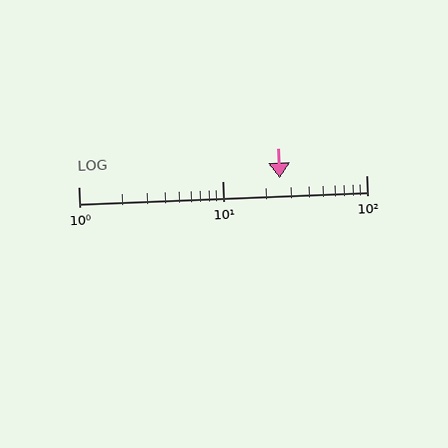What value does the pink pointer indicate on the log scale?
The pointer indicates approximately 25.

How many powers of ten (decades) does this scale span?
The scale spans 2 decades, from 1 to 100.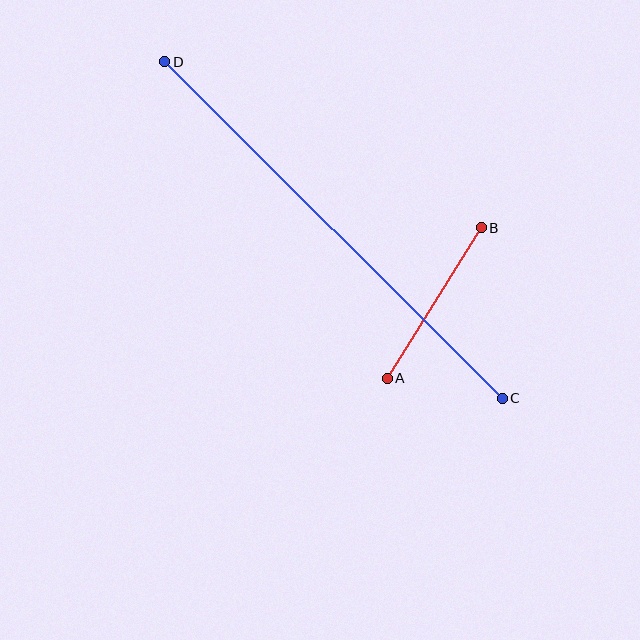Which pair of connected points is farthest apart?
Points C and D are farthest apart.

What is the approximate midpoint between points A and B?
The midpoint is at approximately (434, 303) pixels.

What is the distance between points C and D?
The distance is approximately 477 pixels.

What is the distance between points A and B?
The distance is approximately 177 pixels.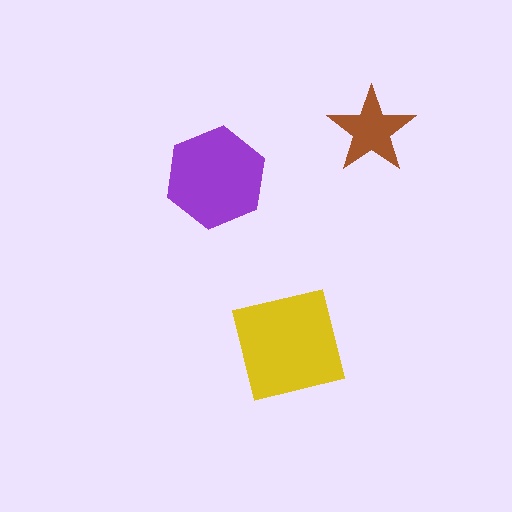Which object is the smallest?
The brown star.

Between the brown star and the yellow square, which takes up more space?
The yellow square.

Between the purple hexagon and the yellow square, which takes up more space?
The yellow square.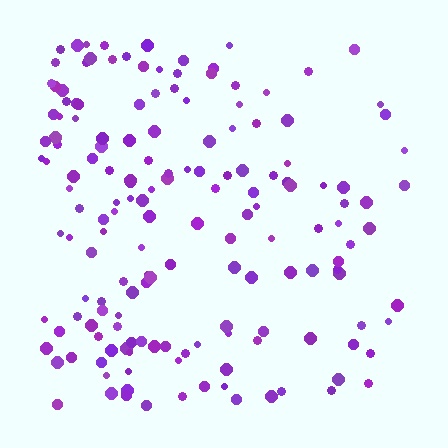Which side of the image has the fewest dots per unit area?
The right.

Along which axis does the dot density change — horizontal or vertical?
Horizontal.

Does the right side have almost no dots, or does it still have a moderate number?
Still a moderate number, just noticeably fewer than the left.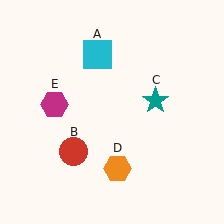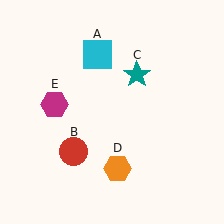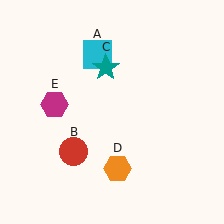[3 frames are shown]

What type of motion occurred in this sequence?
The teal star (object C) rotated counterclockwise around the center of the scene.